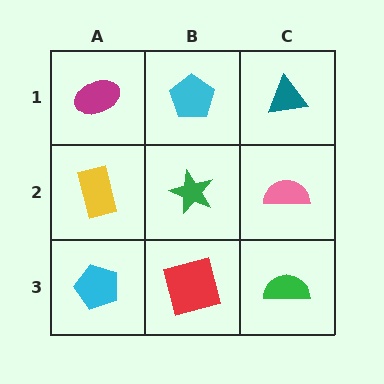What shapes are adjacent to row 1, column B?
A green star (row 2, column B), a magenta ellipse (row 1, column A), a teal triangle (row 1, column C).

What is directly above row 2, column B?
A cyan pentagon.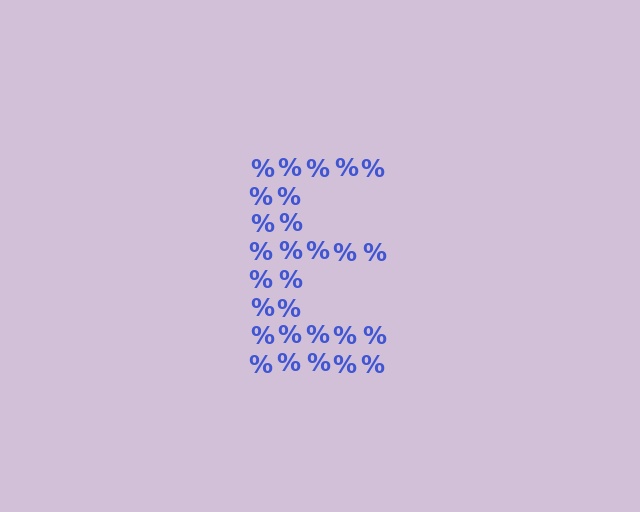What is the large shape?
The large shape is the letter E.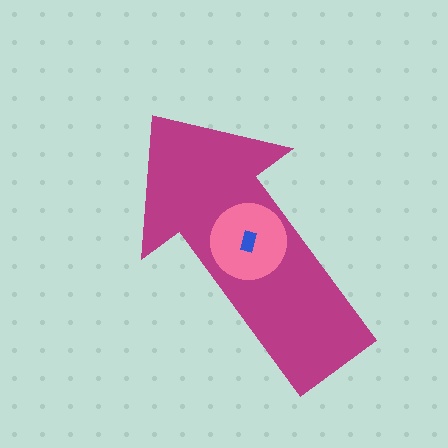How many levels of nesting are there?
3.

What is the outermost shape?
The magenta arrow.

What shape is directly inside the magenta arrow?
The pink circle.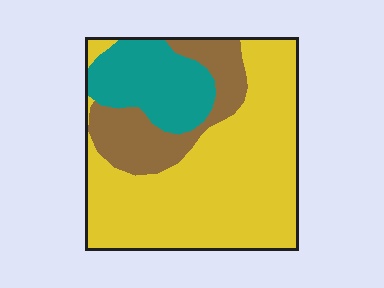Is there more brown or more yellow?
Yellow.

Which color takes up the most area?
Yellow, at roughly 60%.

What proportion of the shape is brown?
Brown takes up between a sixth and a third of the shape.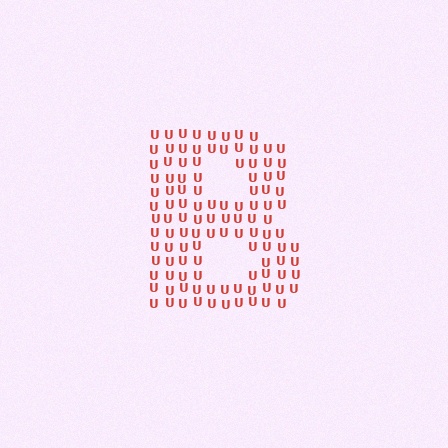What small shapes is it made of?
It is made of small letter U's.